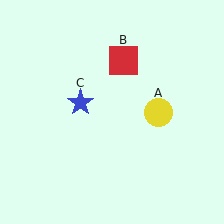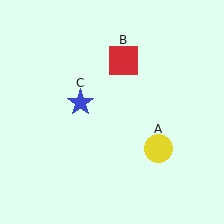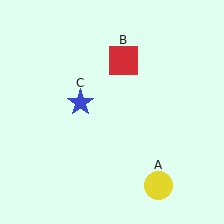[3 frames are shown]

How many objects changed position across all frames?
1 object changed position: yellow circle (object A).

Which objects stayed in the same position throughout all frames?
Red square (object B) and blue star (object C) remained stationary.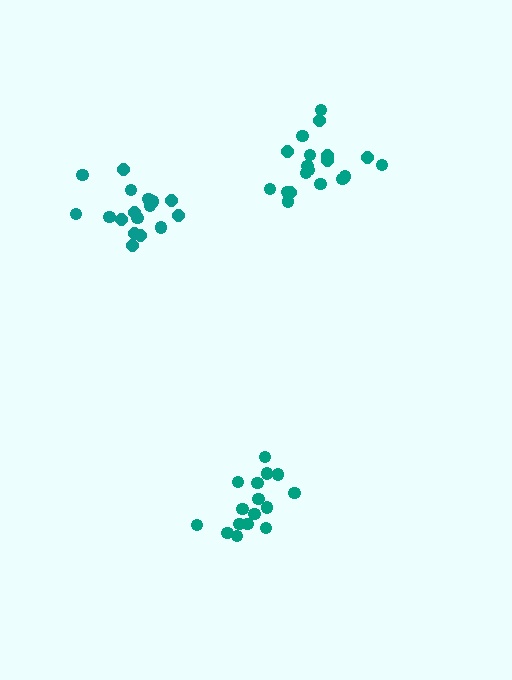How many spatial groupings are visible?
There are 3 spatial groupings.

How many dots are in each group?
Group 1: 19 dots, Group 2: 17 dots, Group 3: 16 dots (52 total).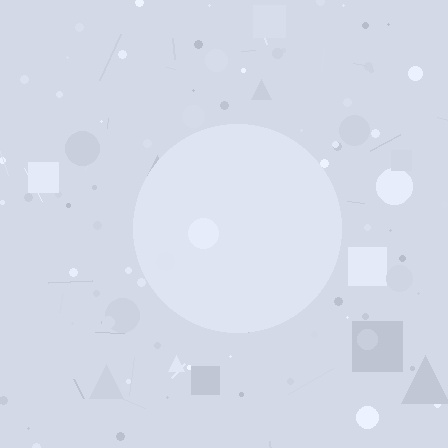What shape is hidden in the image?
A circle is hidden in the image.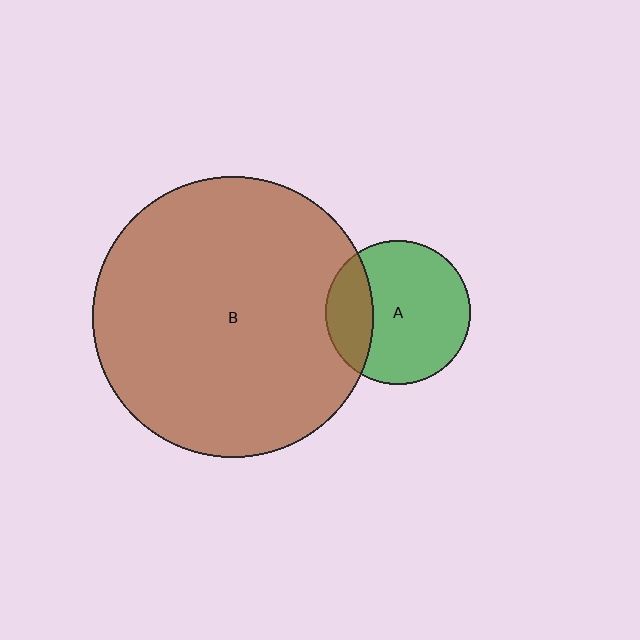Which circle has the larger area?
Circle B (brown).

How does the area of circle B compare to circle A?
Approximately 3.8 times.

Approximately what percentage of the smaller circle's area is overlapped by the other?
Approximately 25%.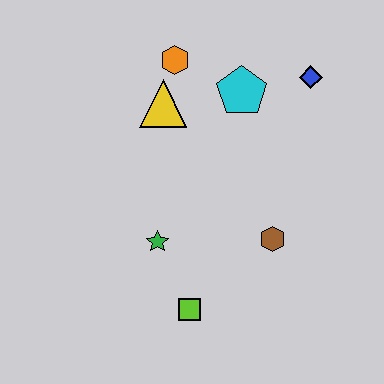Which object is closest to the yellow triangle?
The orange hexagon is closest to the yellow triangle.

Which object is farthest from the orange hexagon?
The lime square is farthest from the orange hexagon.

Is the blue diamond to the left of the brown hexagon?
No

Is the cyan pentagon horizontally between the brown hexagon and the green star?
Yes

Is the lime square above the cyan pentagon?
No